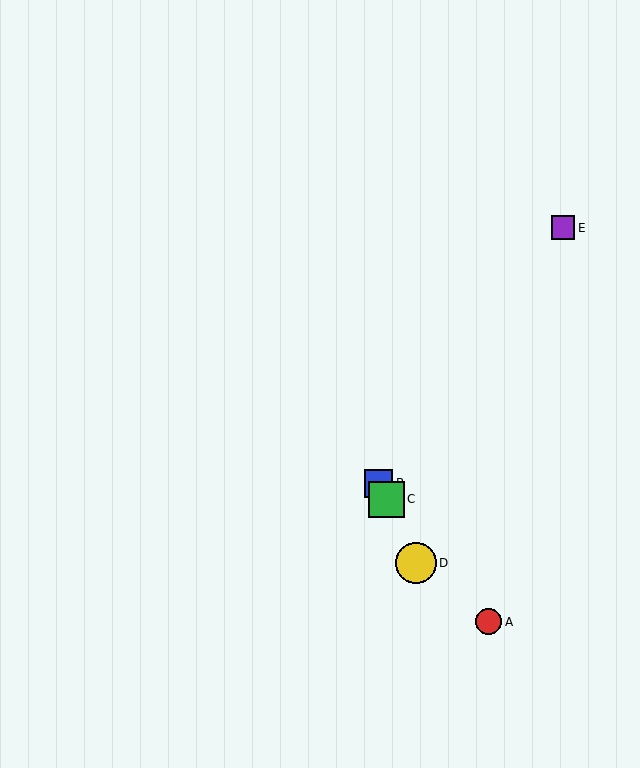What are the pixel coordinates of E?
Object E is at (563, 228).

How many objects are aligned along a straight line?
3 objects (B, C, D) are aligned along a straight line.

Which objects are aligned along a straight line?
Objects B, C, D are aligned along a straight line.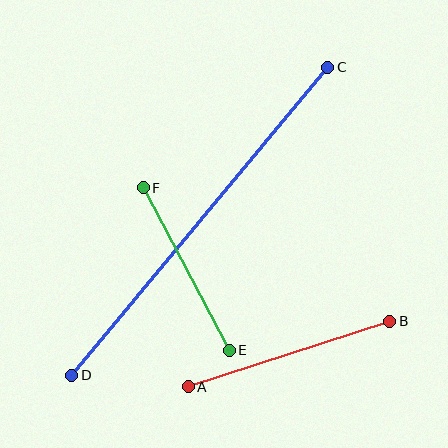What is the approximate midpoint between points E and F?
The midpoint is at approximately (186, 269) pixels.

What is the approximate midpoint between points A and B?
The midpoint is at approximately (289, 354) pixels.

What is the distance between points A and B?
The distance is approximately 212 pixels.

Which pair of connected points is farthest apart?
Points C and D are farthest apart.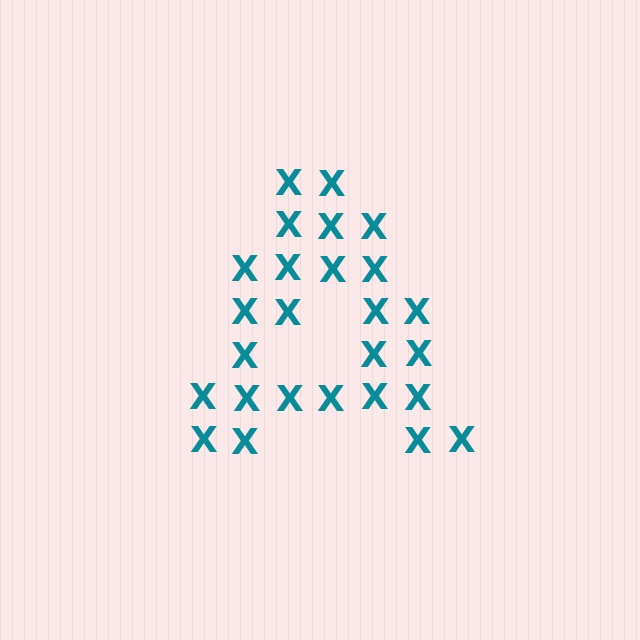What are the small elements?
The small elements are letter X's.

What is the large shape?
The large shape is the letter A.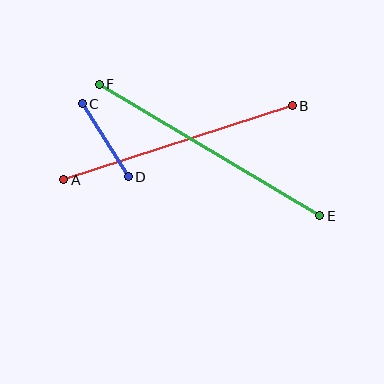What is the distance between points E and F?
The distance is approximately 257 pixels.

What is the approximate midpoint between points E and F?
The midpoint is at approximately (210, 150) pixels.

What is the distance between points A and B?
The distance is approximately 240 pixels.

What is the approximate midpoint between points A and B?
The midpoint is at approximately (178, 143) pixels.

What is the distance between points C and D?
The distance is approximately 86 pixels.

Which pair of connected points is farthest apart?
Points E and F are farthest apart.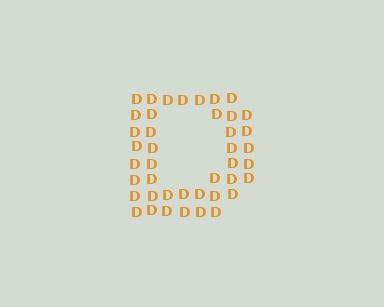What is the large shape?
The large shape is the letter D.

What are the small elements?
The small elements are letter D's.